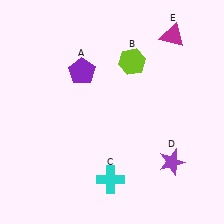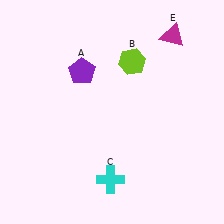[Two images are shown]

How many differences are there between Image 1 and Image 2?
There is 1 difference between the two images.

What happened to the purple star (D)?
The purple star (D) was removed in Image 2. It was in the bottom-right area of Image 1.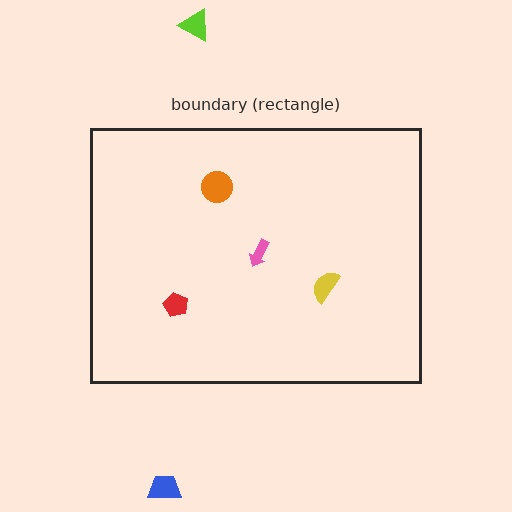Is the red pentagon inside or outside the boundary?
Inside.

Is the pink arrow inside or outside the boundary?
Inside.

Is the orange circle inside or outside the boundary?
Inside.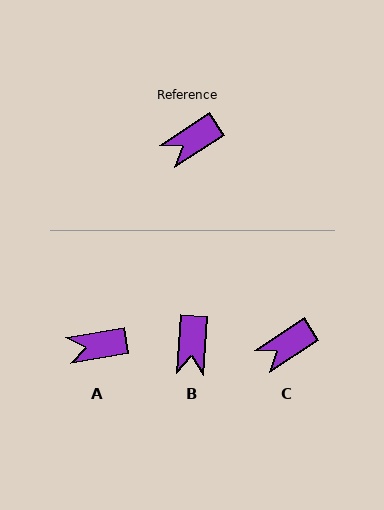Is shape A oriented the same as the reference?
No, it is off by about 23 degrees.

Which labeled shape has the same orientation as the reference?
C.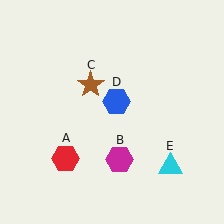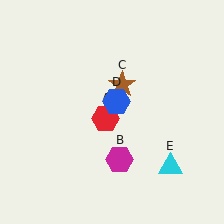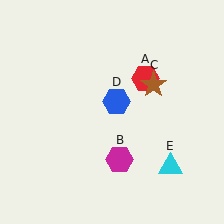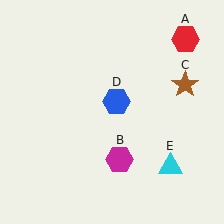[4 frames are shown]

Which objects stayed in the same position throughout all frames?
Magenta hexagon (object B) and blue hexagon (object D) and cyan triangle (object E) remained stationary.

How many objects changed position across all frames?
2 objects changed position: red hexagon (object A), brown star (object C).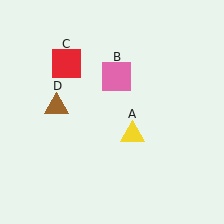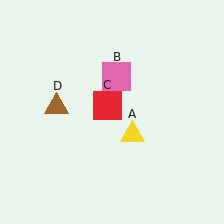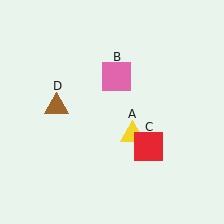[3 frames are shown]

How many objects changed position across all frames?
1 object changed position: red square (object C).